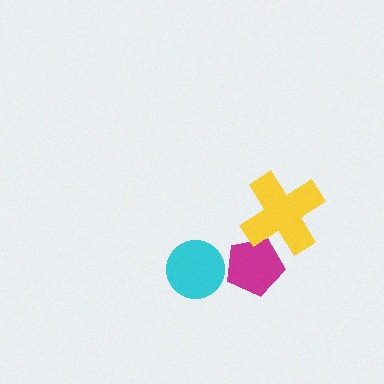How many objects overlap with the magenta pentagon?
1 object overlaps with the magenta pentagon.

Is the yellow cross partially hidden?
No, no other shape covers it.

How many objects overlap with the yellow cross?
1 object overlaps with the yellow cross.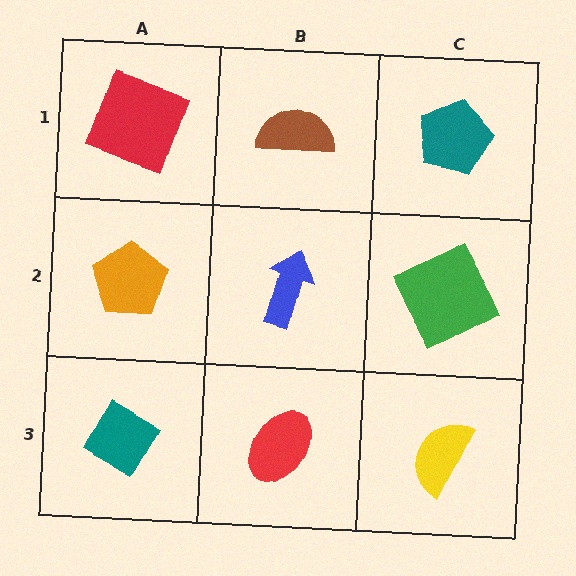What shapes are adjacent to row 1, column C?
A green square (row 2, column C), a brown semicircle (row 1, column B).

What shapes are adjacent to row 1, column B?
A blue arrow (row 2, column B), a red square (row 1, column A), a teal pentagon (row 1, column C).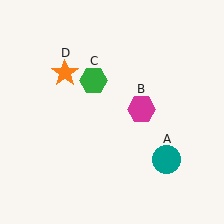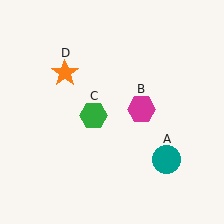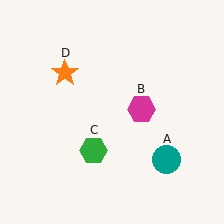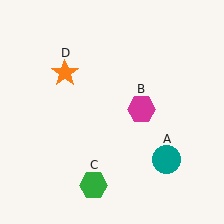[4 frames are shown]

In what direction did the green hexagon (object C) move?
The green hexagon (object C) moved down.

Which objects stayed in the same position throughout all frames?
Teal circle (object A) and magenta hexagon (object B) and orange star (object D) remained stationary.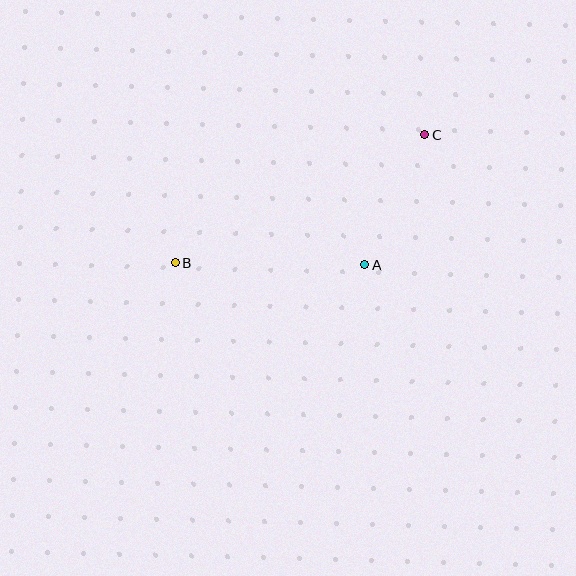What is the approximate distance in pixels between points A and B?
The distance between A and B is approximately 189 pixels.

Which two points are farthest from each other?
Points B and C are farthest from each other.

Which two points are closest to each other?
Points A and C are closest to each other.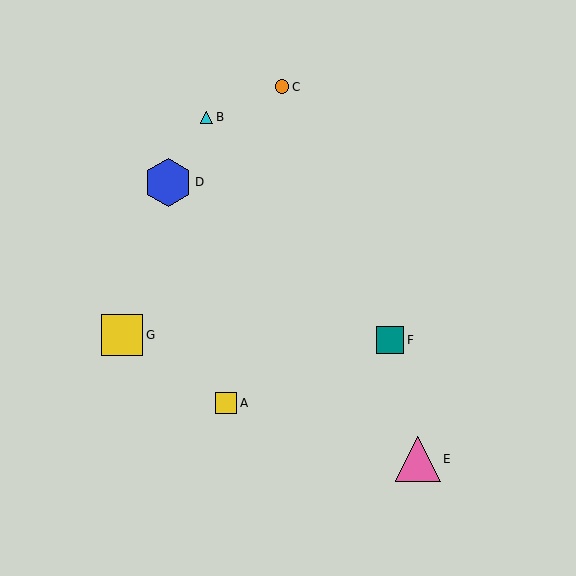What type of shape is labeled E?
Shape E is a pink triangle.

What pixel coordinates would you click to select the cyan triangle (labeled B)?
Click at (207, 117) to select the cyan triangle B.